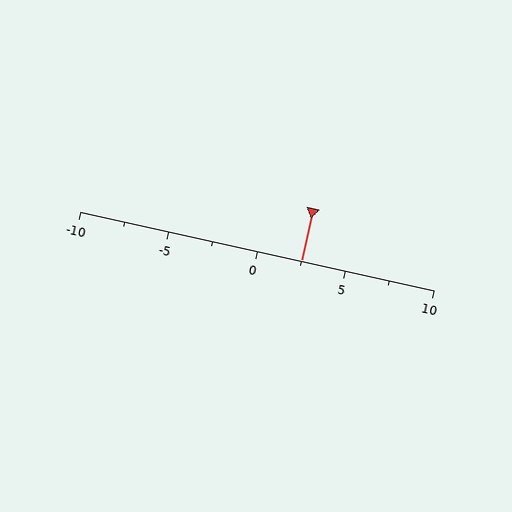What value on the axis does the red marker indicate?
The marker indicates approximately 2.5.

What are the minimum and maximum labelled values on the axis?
The axis runs from -10 to 10.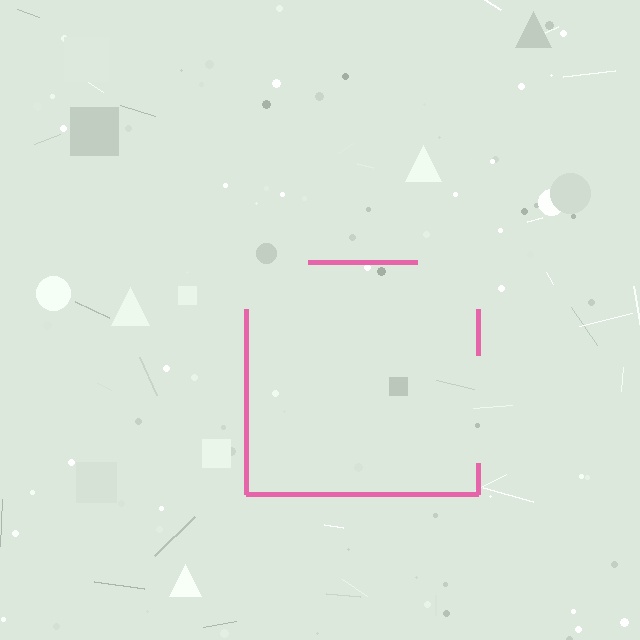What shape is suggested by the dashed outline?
The dashed outline suggests a square.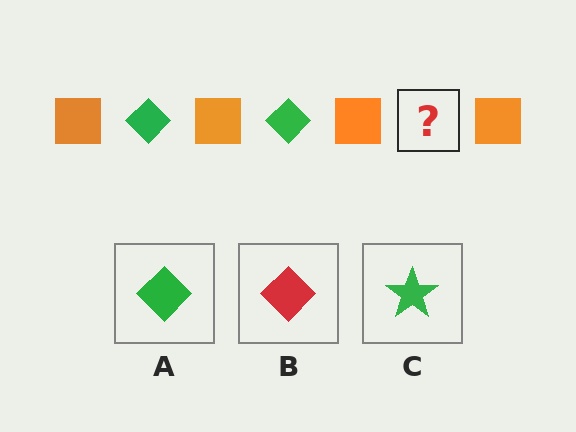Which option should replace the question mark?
Option A.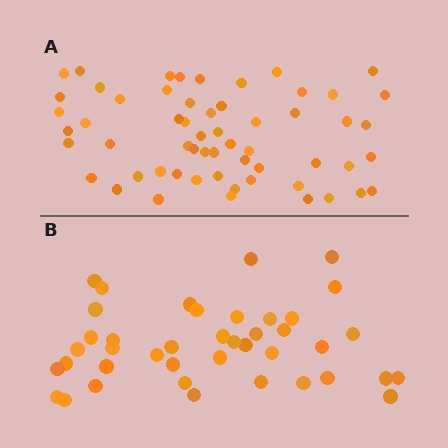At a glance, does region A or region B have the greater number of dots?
Region A (the top region) has more dots.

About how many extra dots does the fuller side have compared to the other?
Region A has approximately 15 more dots than region B.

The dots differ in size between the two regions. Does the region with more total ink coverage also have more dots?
No. Region B has more total ink coverage because its dots are larger, but region A actually contains more individual dots. Total area can be misleading — the number of items is what matters here.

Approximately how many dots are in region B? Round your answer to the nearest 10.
About 40 dots. (The exact count is 41, which rounds to 40.)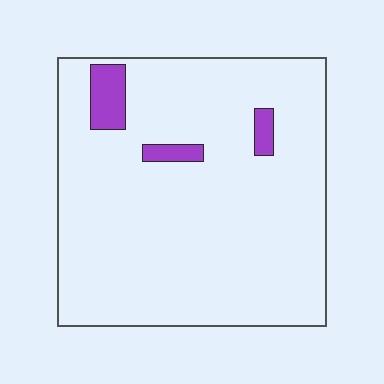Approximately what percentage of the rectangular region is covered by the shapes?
Approximately 5%.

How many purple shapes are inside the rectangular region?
3.